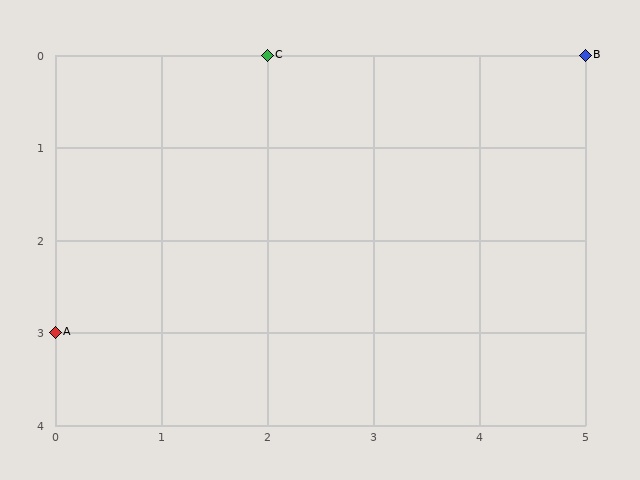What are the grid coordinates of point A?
Point A is at grid coordinates (0, 3).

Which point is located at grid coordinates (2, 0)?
Point C is at (2, 0).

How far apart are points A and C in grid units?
Points A and C are 2 columns and 3 rows apart (about 3.6 grid units diagonally).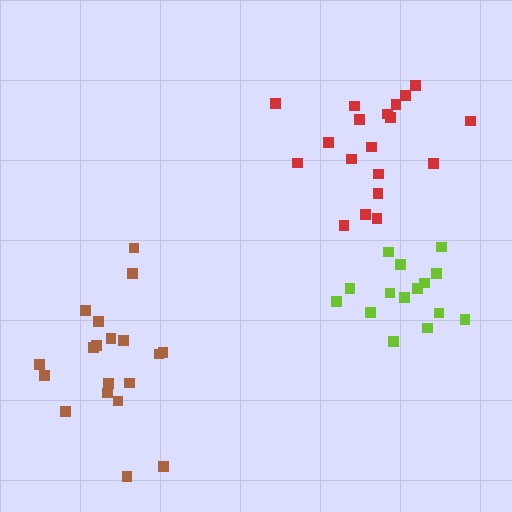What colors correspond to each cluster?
The clusters are colored: red, brown, lime.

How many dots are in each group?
Group 1: 19 dots, Group 2: 19 dots, Group 3: 15 dots (53 total).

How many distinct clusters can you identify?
There are 3 distinct clusters.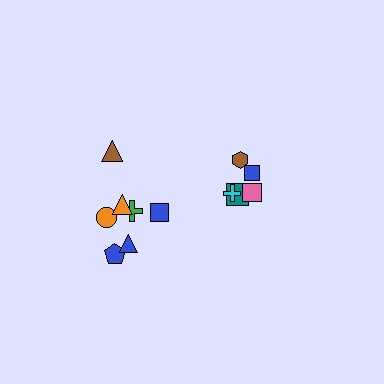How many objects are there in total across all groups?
There are 12 objects.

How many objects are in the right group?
There are 5 objects.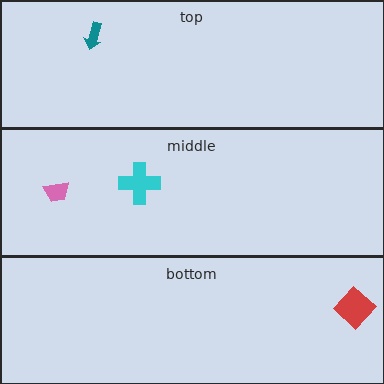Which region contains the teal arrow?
The top region.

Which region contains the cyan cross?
The middle region.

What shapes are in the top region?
The teal arrow.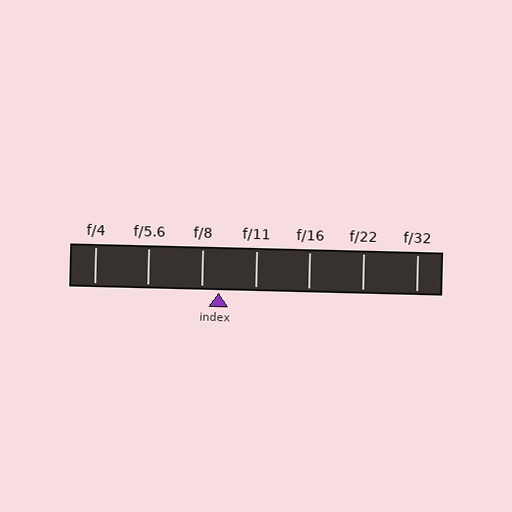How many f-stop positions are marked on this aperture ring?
There are 7 f-stop positions marked.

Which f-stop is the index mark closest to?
The index mark is closest to f/8.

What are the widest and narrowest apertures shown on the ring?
The widest aperture shown is f/4 and the narrowest is f/32.